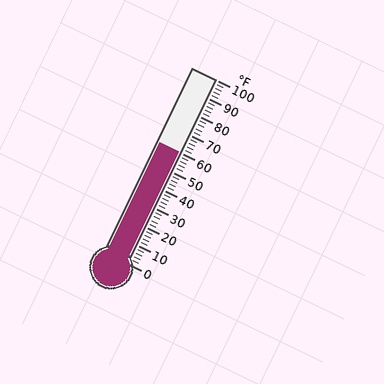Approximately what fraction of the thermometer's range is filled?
The thermometer is filled to approximately 60% of its range.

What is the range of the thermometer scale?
The thermometer scale ranges from 0°F to 100°F.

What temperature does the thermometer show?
The thermometer shows approximately 60°F.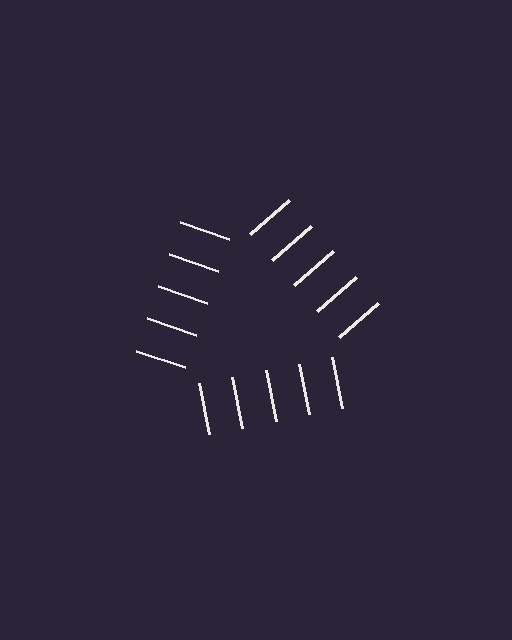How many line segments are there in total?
15 — 5 along each of the 3 edges.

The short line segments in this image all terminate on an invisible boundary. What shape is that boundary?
An illusory triangle — the line segments terminate on its edges but no continuous stroke is drawn.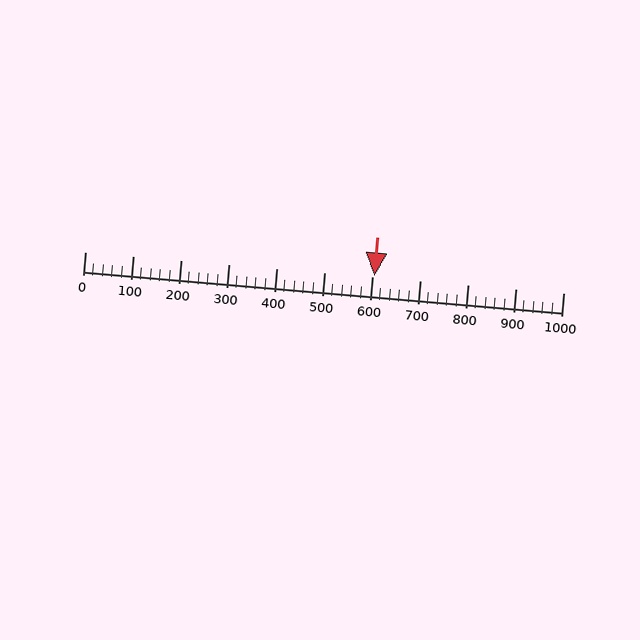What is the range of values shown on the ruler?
The ruler shows values from 0 to 1000.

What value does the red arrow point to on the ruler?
The red arrow points to approximately 605.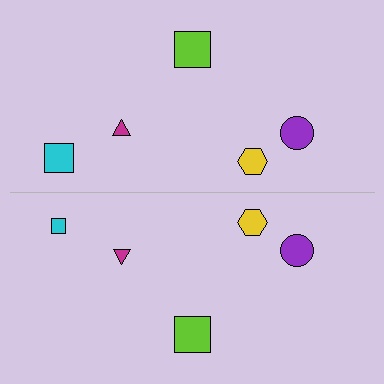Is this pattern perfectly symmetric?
No, the pattern is not perfectly symmetric. The cyan square on the bottom side has a different size than its mirror counterpart.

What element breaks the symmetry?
The cyan square on the bottom side has a different size than its mirror counterpart.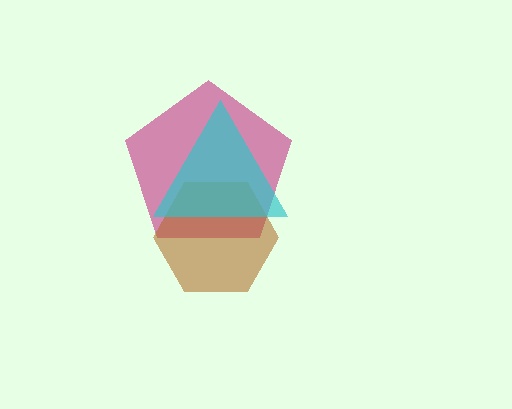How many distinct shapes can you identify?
There are 3 distinct shapes: a magenta pentagon, a brown hexagon, a cyan triangle.